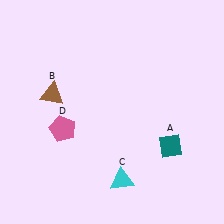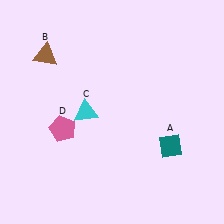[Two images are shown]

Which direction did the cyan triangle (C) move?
The cyan triangle (C) moved up.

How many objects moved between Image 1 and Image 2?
2 objects moved between the two images.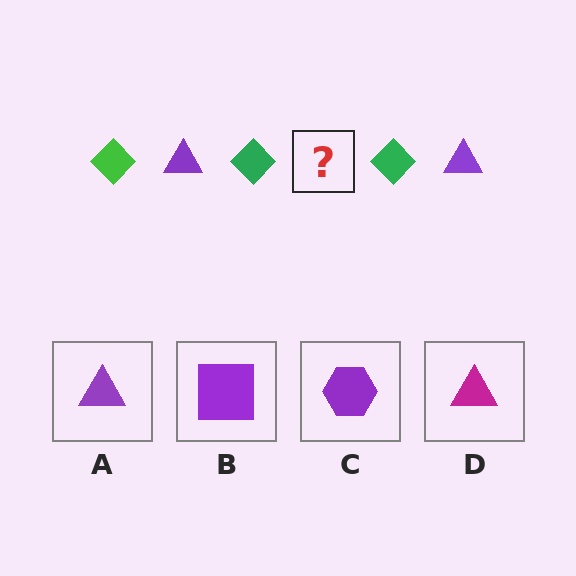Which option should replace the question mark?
Option A.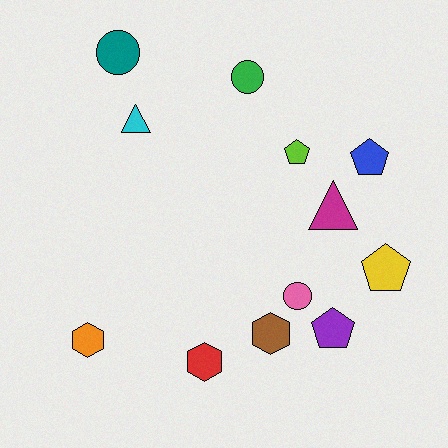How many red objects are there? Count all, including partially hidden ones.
There is 1 red object.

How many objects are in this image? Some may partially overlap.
There are 12 objects.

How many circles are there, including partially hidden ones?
There are 3 circles.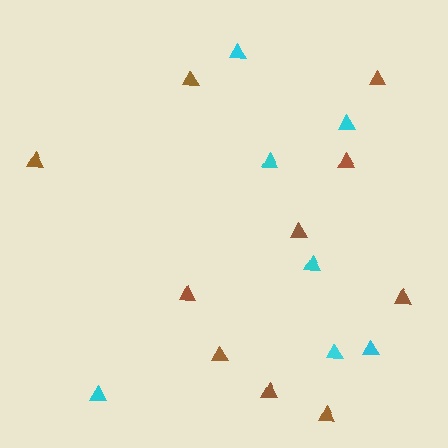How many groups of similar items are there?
There are 2 groups: one group of brown triangles (10) and one group of cyan triangles (7).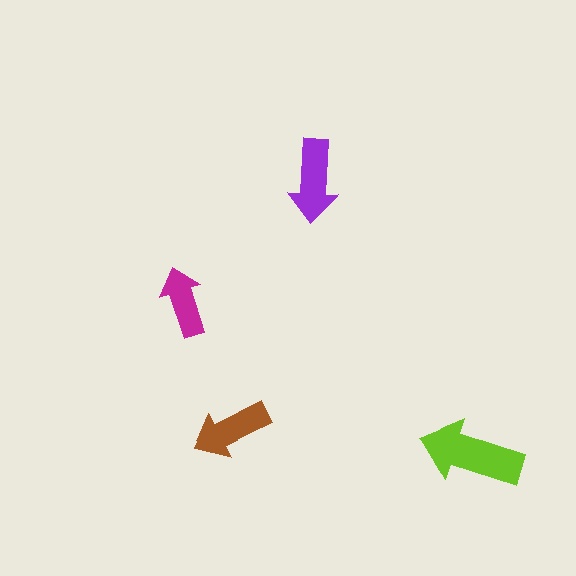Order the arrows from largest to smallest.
the lime one, the purple one, the brown one, the magenta one.